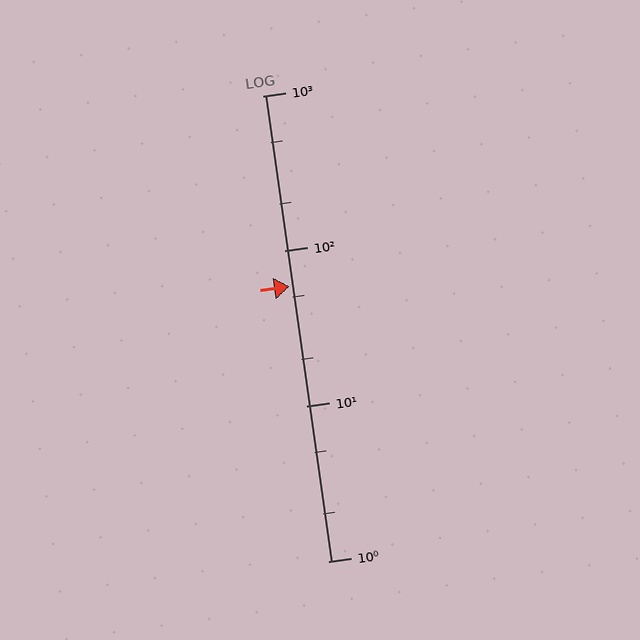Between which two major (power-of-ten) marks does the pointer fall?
The pointer is between 10 and 100.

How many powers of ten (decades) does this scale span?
The scale spans 3 decades, from 1 to 1000.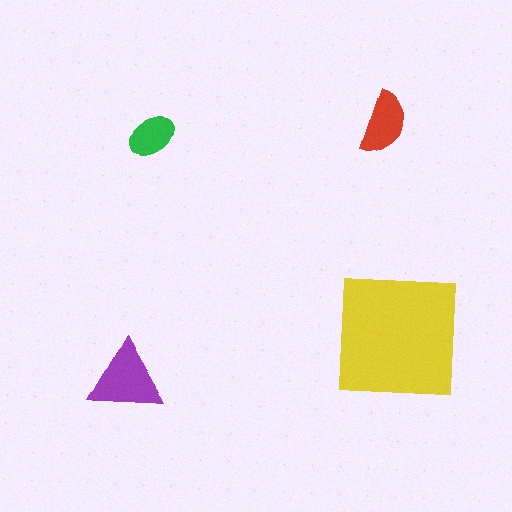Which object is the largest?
The yellow square.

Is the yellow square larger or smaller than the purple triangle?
Larger.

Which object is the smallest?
The green ellipse.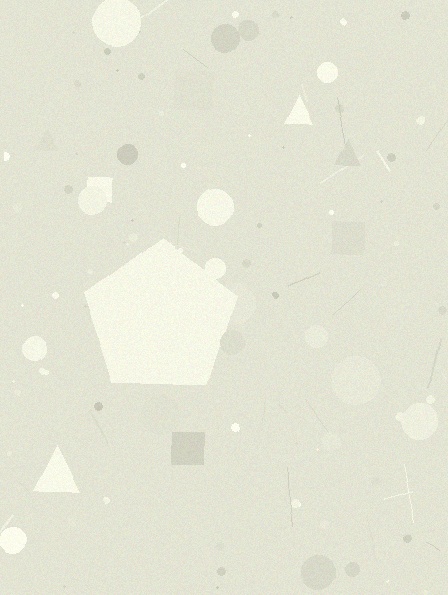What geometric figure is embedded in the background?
A pentagon is embedded in the background.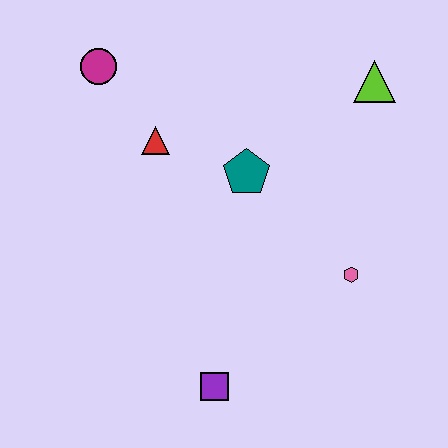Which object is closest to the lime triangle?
The teal pentagon is closest to the lime triangle.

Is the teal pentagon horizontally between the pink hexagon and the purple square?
Yes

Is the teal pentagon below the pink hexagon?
No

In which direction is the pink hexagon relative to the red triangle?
The pink hexagon is to the right of the red triangle.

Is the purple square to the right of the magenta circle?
Yes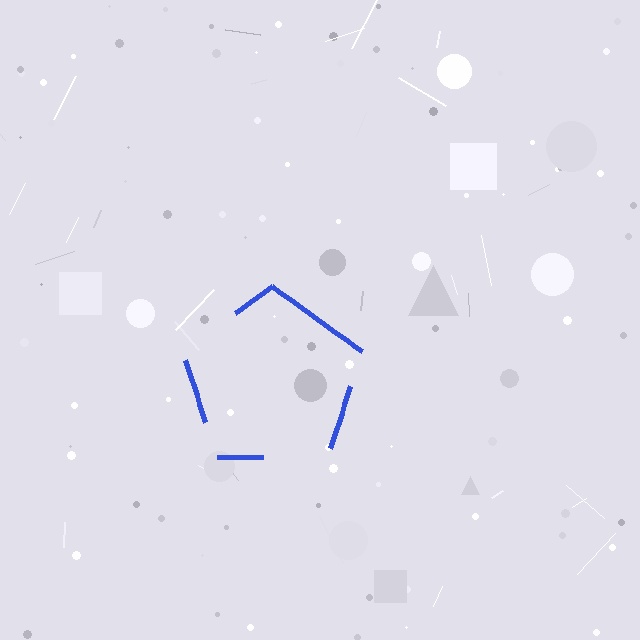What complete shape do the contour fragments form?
The contour fragments form a pentagon.